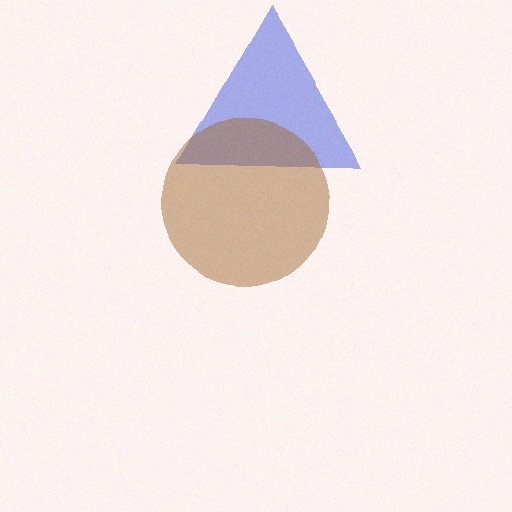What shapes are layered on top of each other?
The layered shapes are: a blue triangle, a brown circle.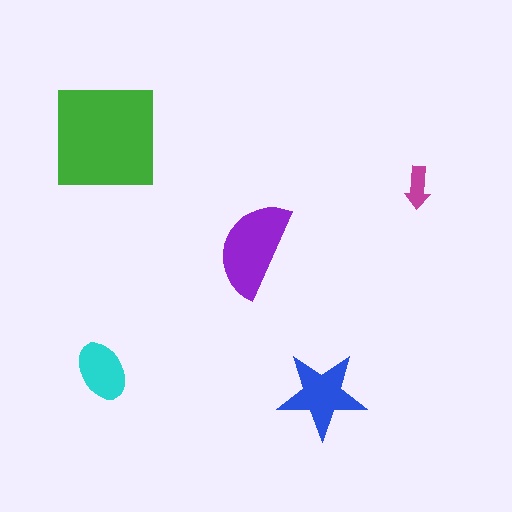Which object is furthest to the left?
The cyan ellipse is leftmost.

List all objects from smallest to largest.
The magenta arrow, the cyan ellipse, the blue star, the purple semicircle, the green square.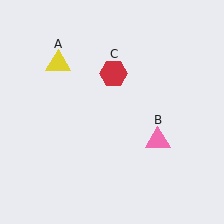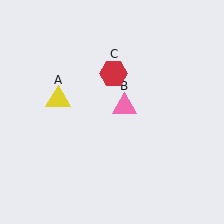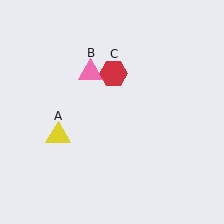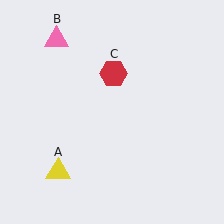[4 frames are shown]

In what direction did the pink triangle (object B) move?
The pink triangle (object B) moved up and to the left.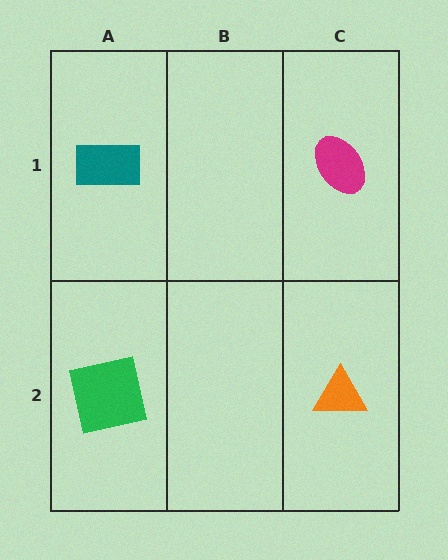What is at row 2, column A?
A green square.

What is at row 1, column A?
A teal rectangle.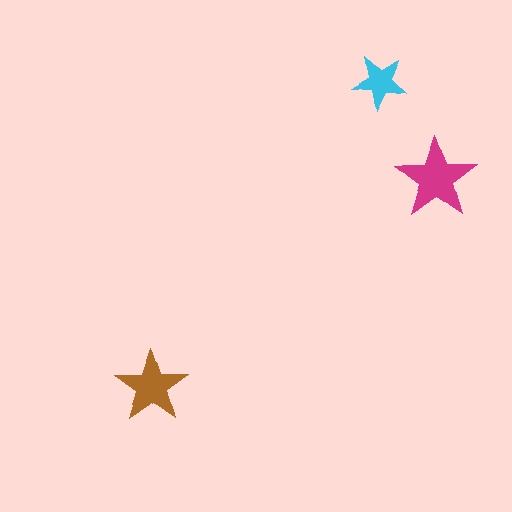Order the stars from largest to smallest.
the magenta one, the brown one, the cyan one.